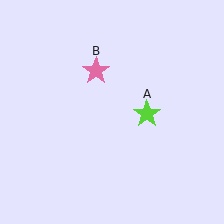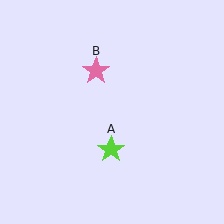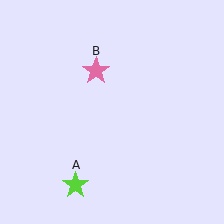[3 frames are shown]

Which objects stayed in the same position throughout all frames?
Pink star (object B) remained stationary.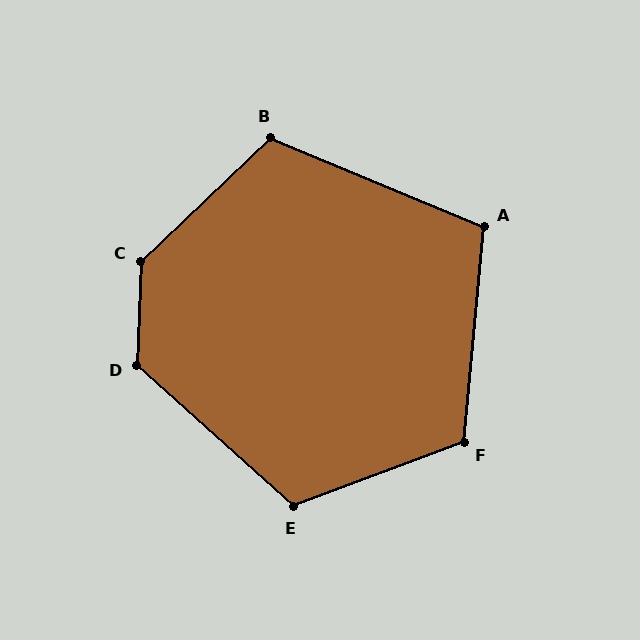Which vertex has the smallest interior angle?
A, at approximately 107 degrees.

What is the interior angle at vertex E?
Approximately 117 degrees (obtuse).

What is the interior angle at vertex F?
Approximately 116 degrees (obtuse).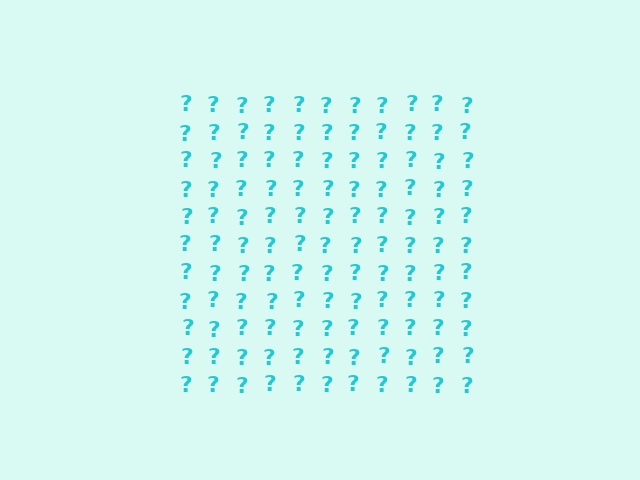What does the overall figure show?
The overall figure shows a square.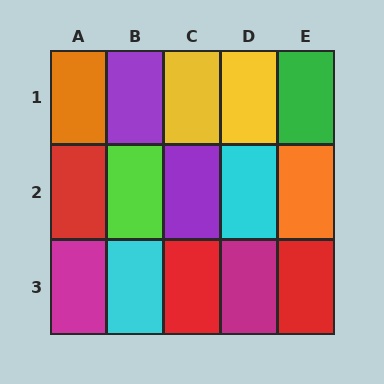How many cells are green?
1 cell is green.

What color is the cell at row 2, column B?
Lime.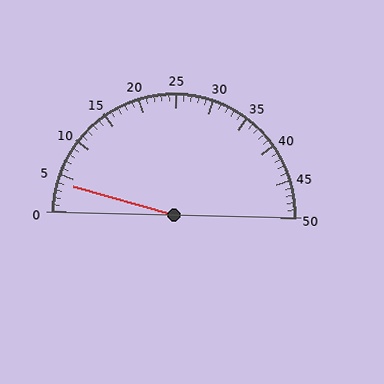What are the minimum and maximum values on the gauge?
The gauge ranges from 0 to 50.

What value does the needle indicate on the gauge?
The needle indicates approximately 4.